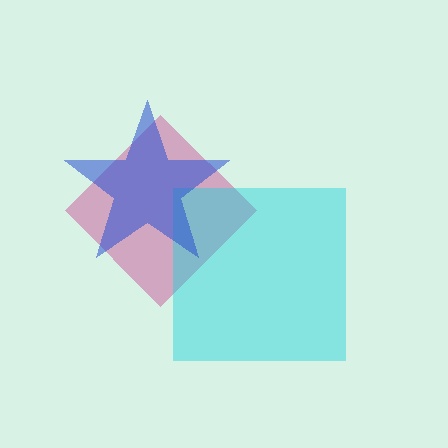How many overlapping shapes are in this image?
There are 3 overlapping shapes in the image.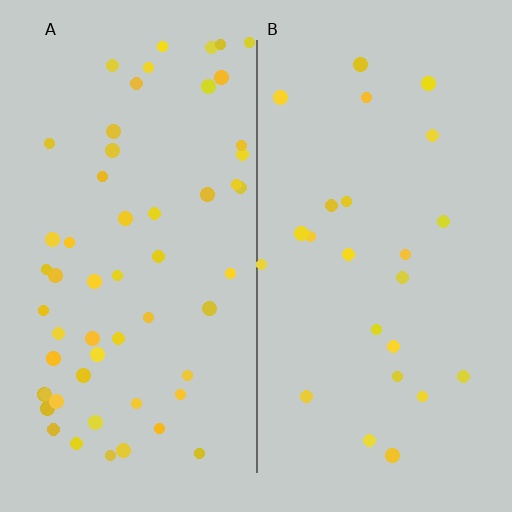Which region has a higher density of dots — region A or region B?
A (the left).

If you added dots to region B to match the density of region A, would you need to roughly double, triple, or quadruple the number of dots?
Approximately double.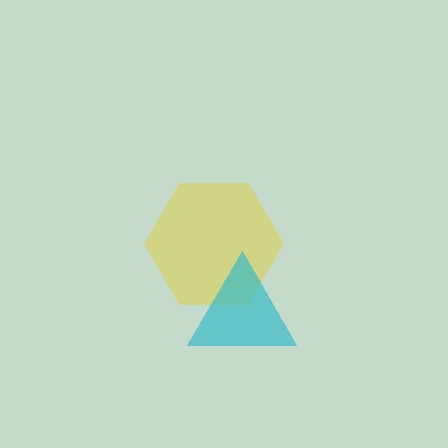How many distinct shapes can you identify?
There are 2 distinct shapes: a yellow hexagon, a cyan triangle.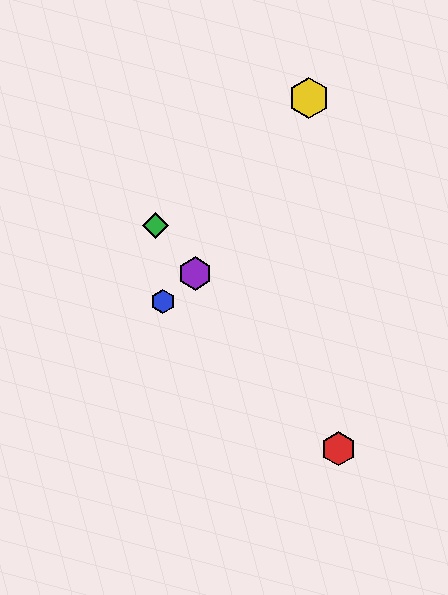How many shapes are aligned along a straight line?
3 shapes (the red hexagon, the green diamond, the purple hexagon) are aligned along a straight line.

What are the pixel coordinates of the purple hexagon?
The purple hexagon is at (195, 273).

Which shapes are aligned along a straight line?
The red hexagon, the green diamond, the purple hexagon are aligned along a straight line.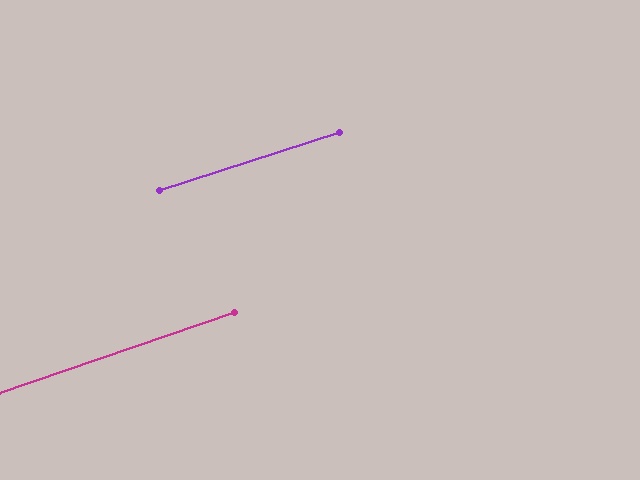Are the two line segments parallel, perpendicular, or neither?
Parallel — their directions differ by only 0.9°.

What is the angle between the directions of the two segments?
Approximately 1 degree.